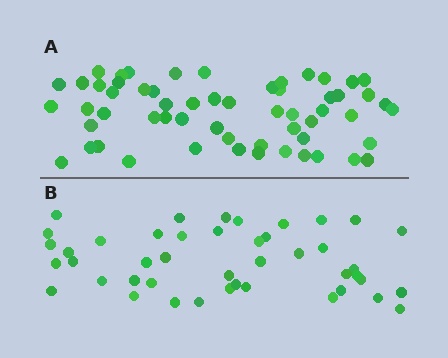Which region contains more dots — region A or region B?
Region A (the top region) has more dots.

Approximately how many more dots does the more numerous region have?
Region A has approximately 15 more dots than region B.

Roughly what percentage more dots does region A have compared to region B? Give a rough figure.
About 30% more.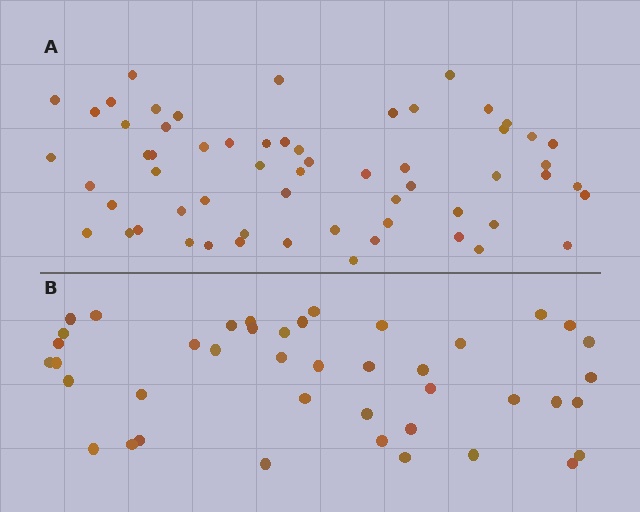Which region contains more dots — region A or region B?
Region A (the top region) has more dots.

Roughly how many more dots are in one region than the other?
Region A has approximately 20 more dots than region B.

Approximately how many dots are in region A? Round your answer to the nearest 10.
About 60 dots.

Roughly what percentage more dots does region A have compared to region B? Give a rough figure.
About 45% more.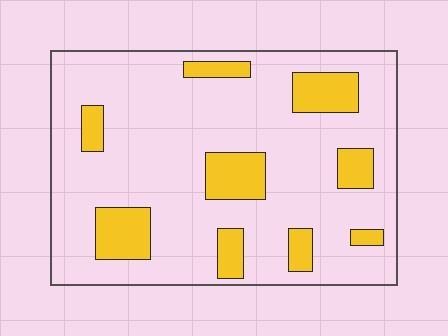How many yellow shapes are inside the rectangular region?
9.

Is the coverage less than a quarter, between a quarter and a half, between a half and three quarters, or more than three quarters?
Less than a quarter.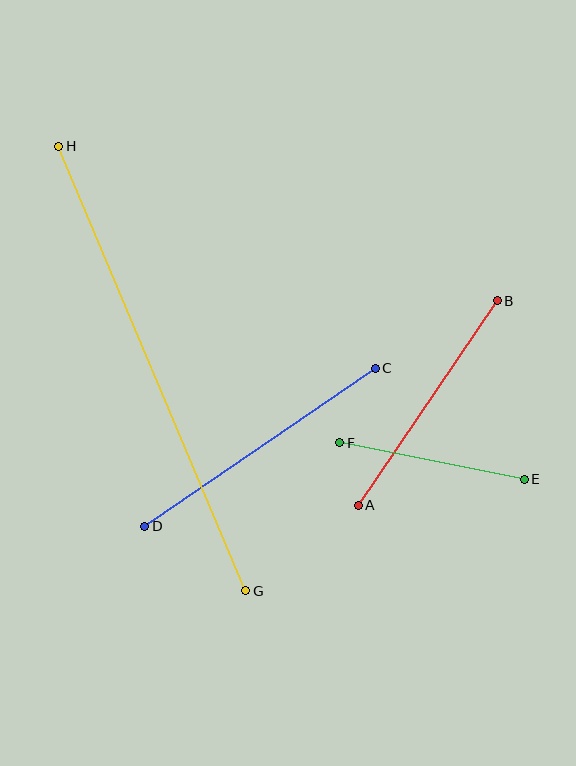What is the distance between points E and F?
The distance is approximately 188 pixels.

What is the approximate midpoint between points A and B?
The midpoint is at approximately (428, 403) pixels.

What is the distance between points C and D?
The distance is approximately 279 pixels.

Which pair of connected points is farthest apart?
Points G and H are farthest apart.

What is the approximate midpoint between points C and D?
The midpoint is at approximately (260, 447) pixels.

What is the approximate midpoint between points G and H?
The midpoint is at approximately (152, 369) pixels.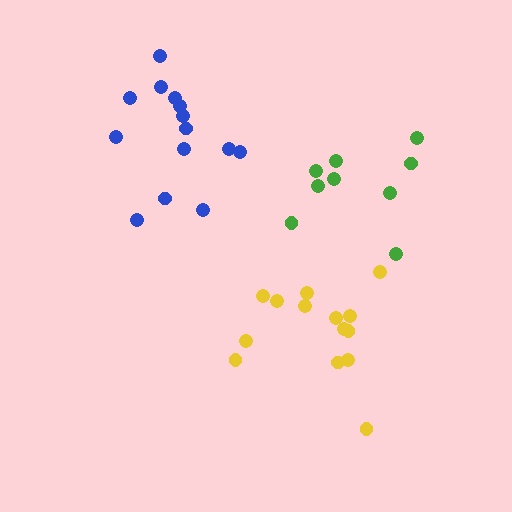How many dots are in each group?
Group 1: 14 dots, Group 2: 14 dots, Group 3: 9 dots (37 total).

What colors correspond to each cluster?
The clusters are colored: yellow, blue, green.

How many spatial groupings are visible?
There are 3 spatial groupings.